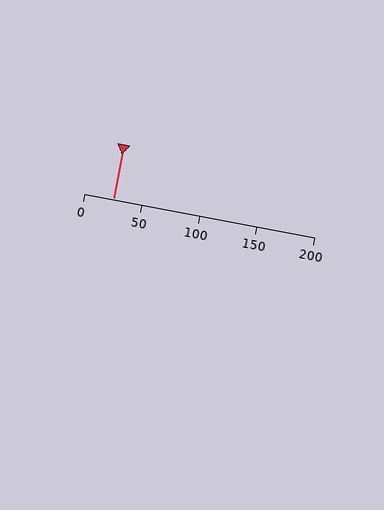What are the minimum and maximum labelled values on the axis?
The axis runs from 0 to 200.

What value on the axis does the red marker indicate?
The marker indicates approximately 25.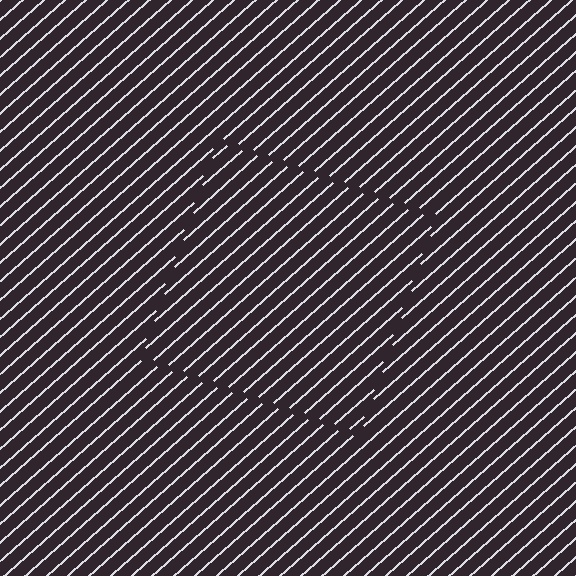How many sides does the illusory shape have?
4 sides — the line-ends trace a square.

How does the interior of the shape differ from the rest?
The interior of the shape contains the same grating, shifted by half a period — the contour is defined by the phase discontinuity where line-ends from the inner and outer gratings abut.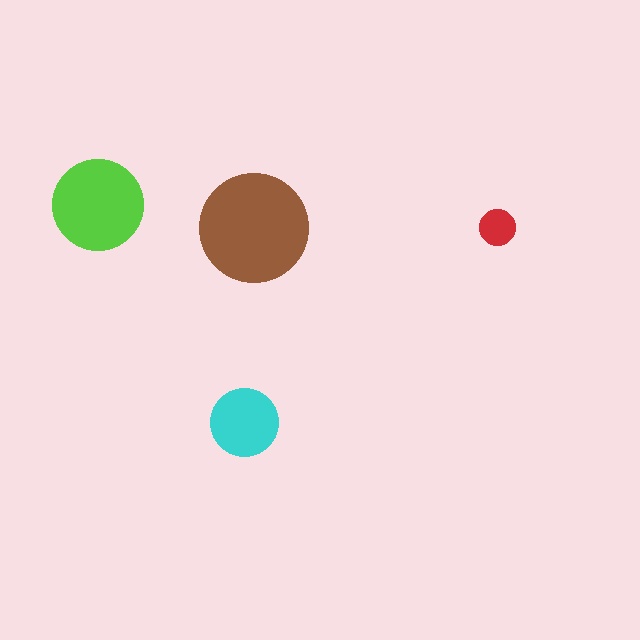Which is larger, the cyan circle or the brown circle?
The brown one.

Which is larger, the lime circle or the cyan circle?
The lime one.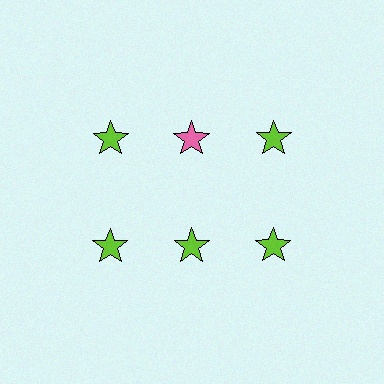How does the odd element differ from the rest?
It has a different color: pink instead of lime.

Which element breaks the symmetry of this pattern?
The pink star in the top row, second from left column breaks the symmetry. All other shapes are lime stars.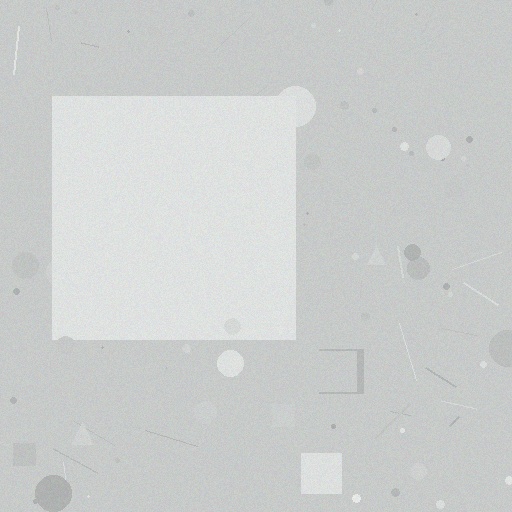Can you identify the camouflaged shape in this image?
The camouflaged shape is a square.